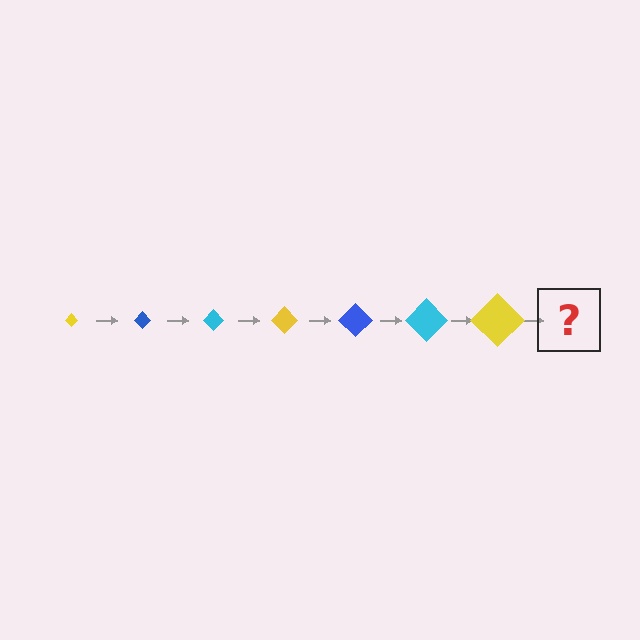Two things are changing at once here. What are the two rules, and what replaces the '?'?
The two rules are that the diamond grows larger each step and the color cycles through yellow, blue, and cyan. The '?' should be a blue diamond, larger than the previous one.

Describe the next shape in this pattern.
It should be a blue diamond, larger than the previous one.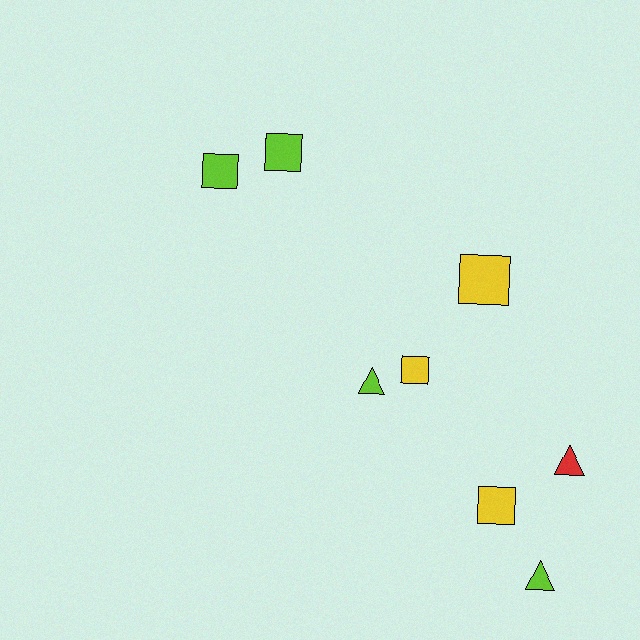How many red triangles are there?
There is 1 red triangle.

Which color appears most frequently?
Lime, with 4 objects.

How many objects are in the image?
There are 8 objects.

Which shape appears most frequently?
Square, with 5 objects.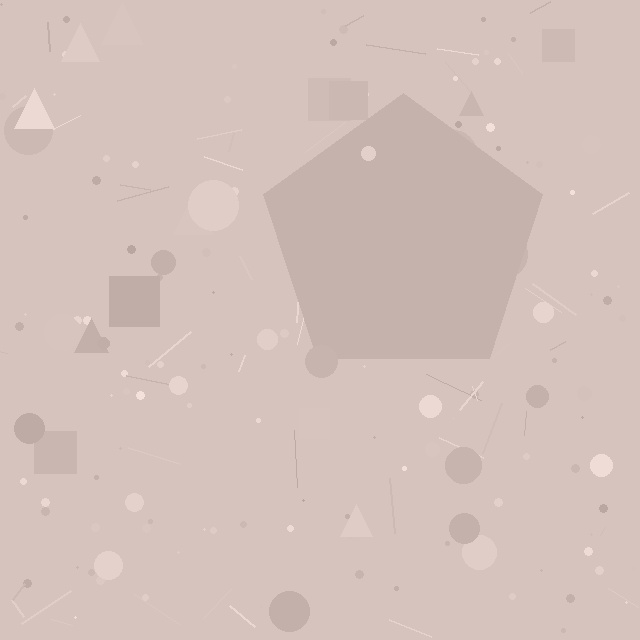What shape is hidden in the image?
A pentagon is hidden in the image.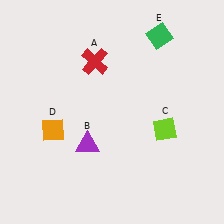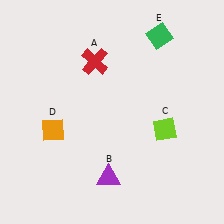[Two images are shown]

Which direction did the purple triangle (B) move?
The purple triangle (B) moved down.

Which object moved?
The purple triangle (B) moved down.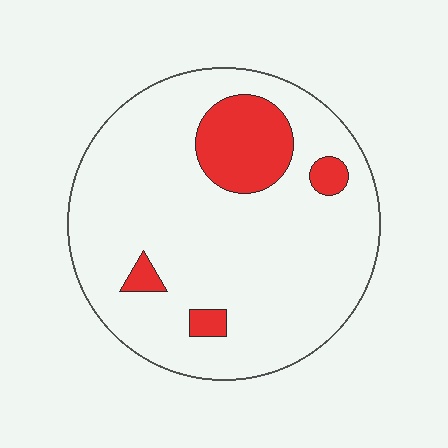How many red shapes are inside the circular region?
4.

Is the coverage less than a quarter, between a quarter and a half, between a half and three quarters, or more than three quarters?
Less than a quarter.